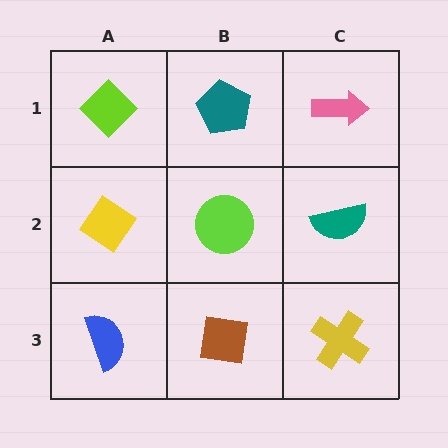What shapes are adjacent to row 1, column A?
A yellow diamond (row 2, column A), a teal pentagon (row 1, column B).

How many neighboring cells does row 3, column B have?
3.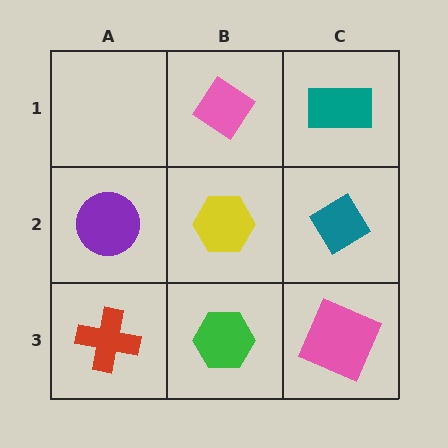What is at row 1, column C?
A teal rectangle.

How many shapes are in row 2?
3 shapes.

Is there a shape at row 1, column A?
No, that cell is empty.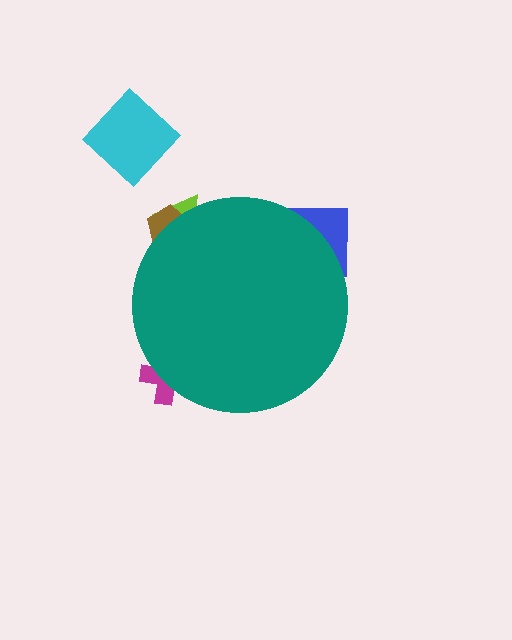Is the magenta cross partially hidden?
Yes, the magenta cross is partially hidden behind the teal circle.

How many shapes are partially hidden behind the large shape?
4 shapes are partially hidden.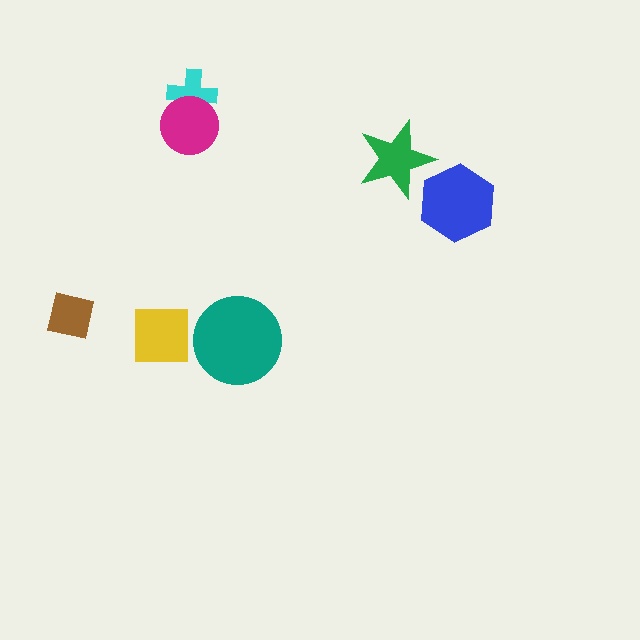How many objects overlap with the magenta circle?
1 object overlaps with the magenta circle.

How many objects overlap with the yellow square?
0 objects overlap with the yellow square.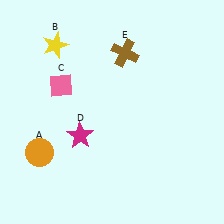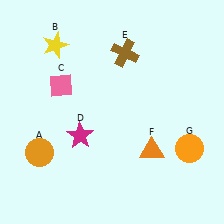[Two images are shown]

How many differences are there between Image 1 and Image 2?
There are 2 differences between the two images.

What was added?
An orange triangle (F), an orange circle (G) were added in Image 2.